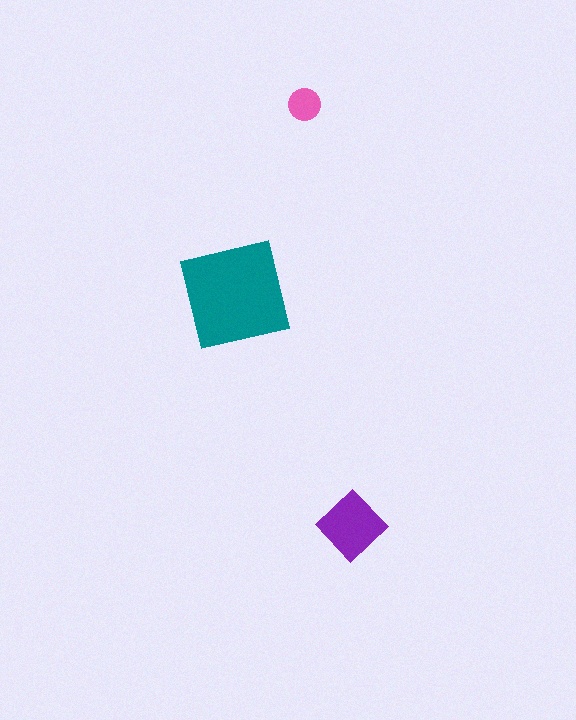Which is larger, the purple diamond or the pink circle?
The purple diamond.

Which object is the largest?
The teal square.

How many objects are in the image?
There are 3 objects in the image.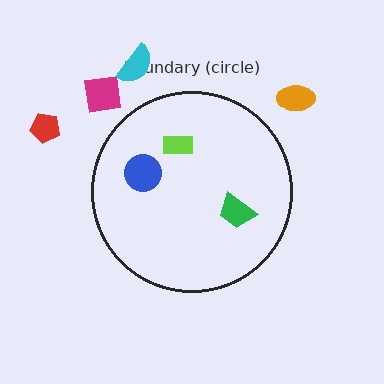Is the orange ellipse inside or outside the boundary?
Outside.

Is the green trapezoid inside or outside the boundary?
Inside.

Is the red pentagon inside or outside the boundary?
Outside.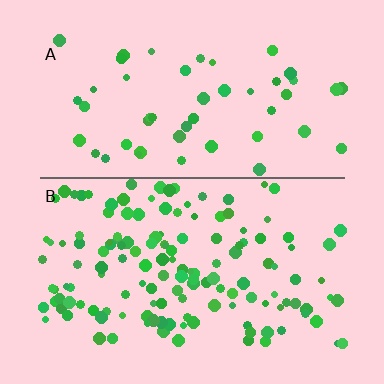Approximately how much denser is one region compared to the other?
Approximately 2.9× — region B over region A.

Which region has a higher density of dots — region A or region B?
B (the bottom).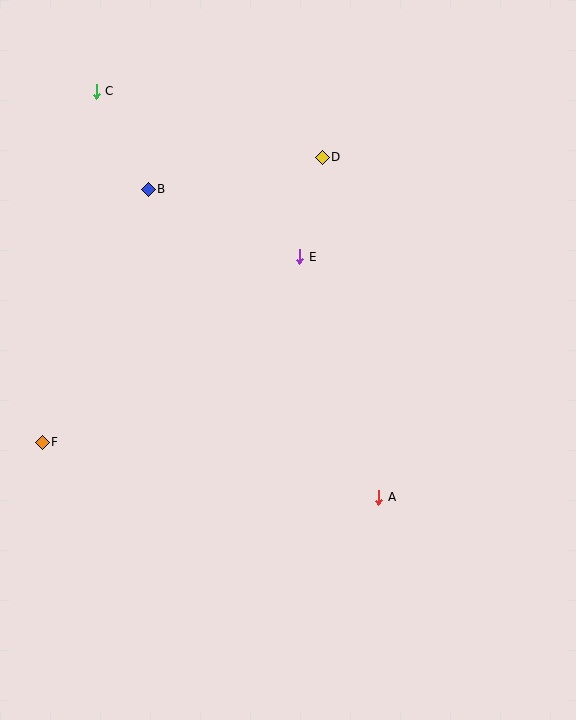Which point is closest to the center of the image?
Point E at (300, 257) is closest to the center.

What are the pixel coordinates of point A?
Point A is at (379, 497).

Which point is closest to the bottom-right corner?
Point A is closest to the bottom-right corner.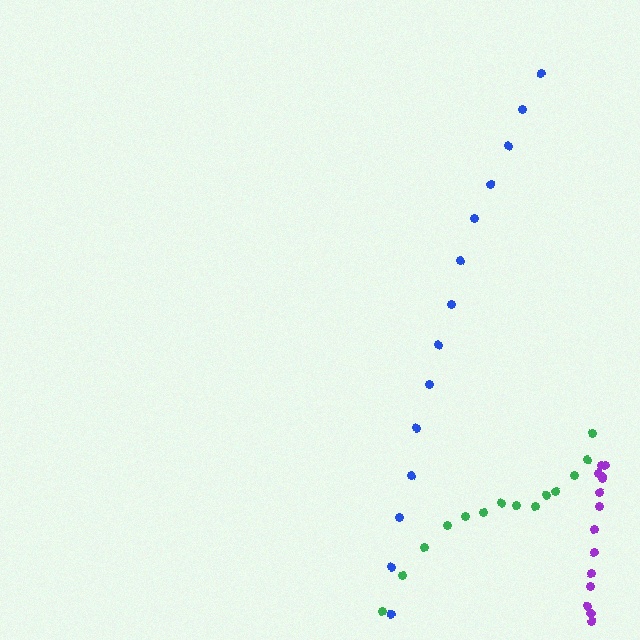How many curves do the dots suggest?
There are 3 distinct paths.